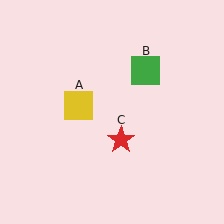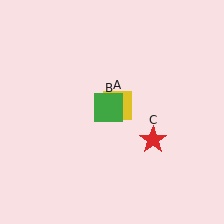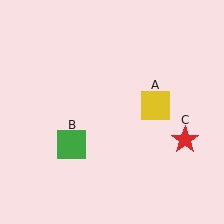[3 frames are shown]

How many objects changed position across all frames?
3 objects changed position: yellow square (object A), green square (object B), red star (object C).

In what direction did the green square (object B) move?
The green square (object B) moved down and to the left.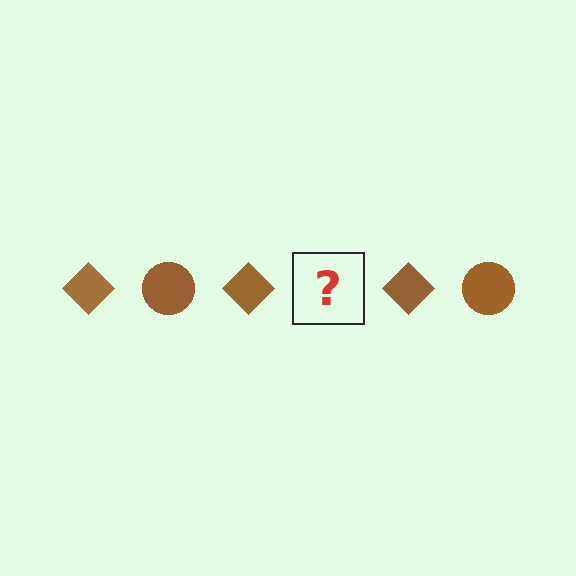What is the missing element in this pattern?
The missing element is a brown circle.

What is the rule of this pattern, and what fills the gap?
The rule is that the pattern cycles through diamond, circle shapes in brown. The gap should be filled with a brown circle.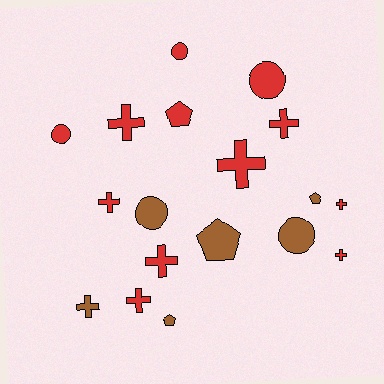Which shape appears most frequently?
Cross, with 9 objects.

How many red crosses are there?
There are 8 red crosses.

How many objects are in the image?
There are 18 objects.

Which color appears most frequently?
Red, with 12 objects.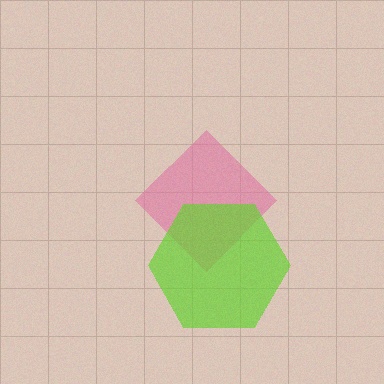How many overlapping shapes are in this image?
There are 2 overlapping shapes in the image.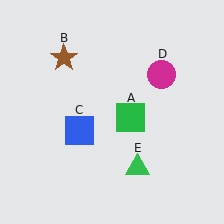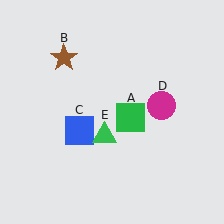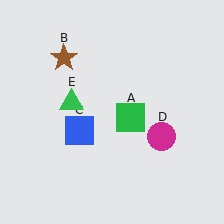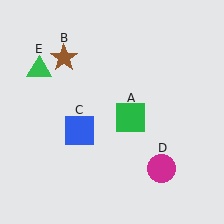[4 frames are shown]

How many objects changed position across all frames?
2 objects changed position: magenta circle (object D), green triangle (object E).